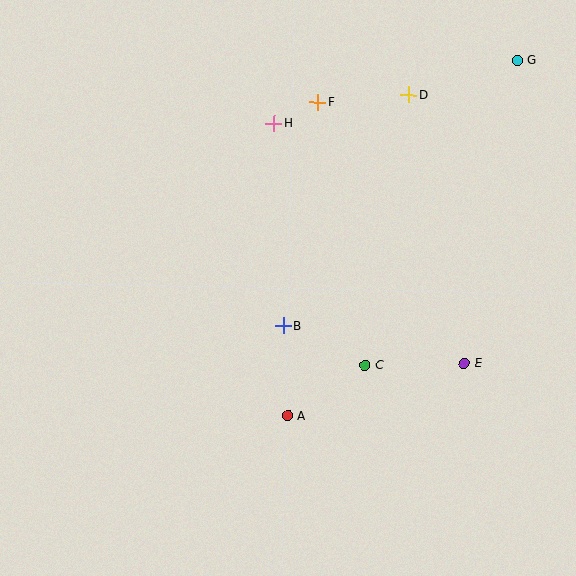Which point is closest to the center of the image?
Point B at (283, 326) is closest to the center.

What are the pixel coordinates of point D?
Point D is at (409, 95).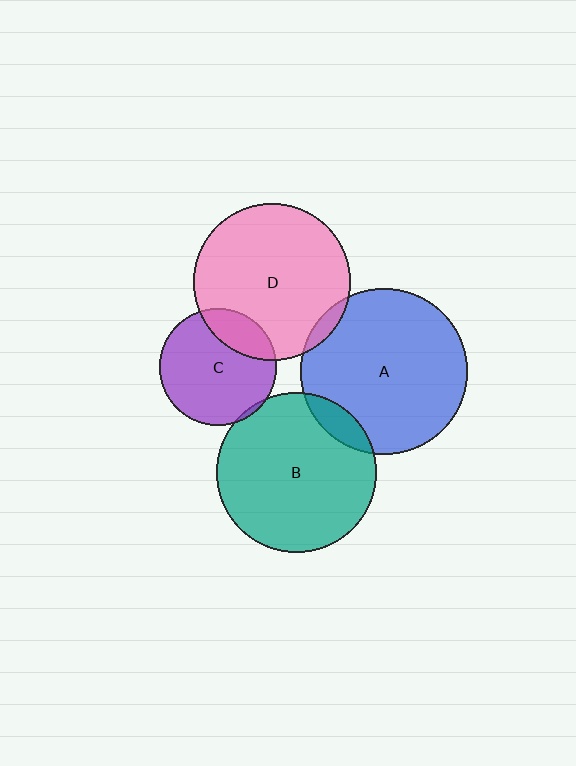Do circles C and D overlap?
Yes.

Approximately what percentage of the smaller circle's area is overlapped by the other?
Approximately 20%.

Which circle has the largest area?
Circle A (blue).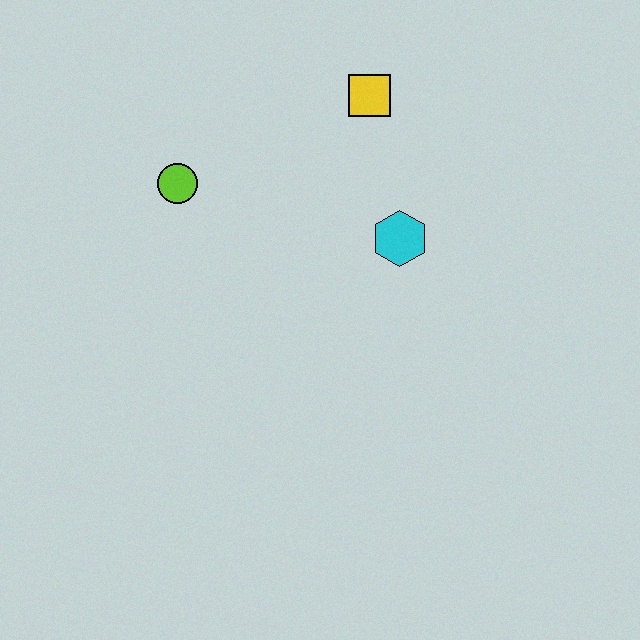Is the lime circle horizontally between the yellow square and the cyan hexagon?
No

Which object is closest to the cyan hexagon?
The yellow square is closest to the cyan hexagon.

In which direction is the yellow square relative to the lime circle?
The yellow square is to the right of the lime circle.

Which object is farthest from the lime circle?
The cyan hexagon is farthest from the lime circle.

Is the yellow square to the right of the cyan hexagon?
No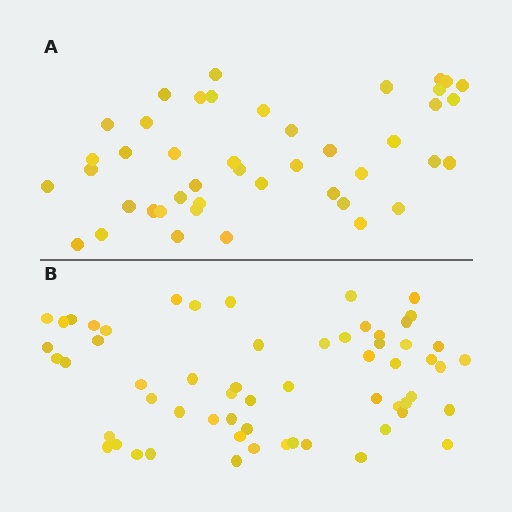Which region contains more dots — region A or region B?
Region B (the bottom region) has more dots.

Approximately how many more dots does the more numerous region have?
Region B has approximately 15 more dots than region A.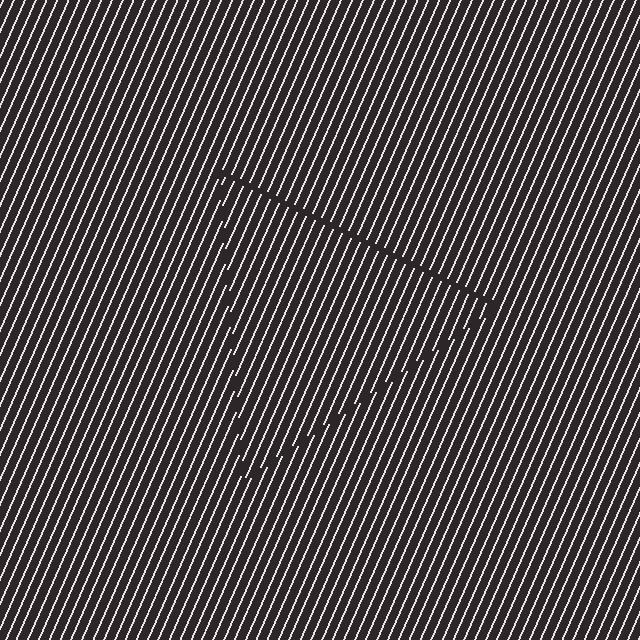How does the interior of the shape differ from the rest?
The interior of the shape contains the same grating, shifted by half a period — the contour is defined by the phase discontinuity where line-ends from the inner and outer gratings abut.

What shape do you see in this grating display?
An illusory triangle. The interior of the shape contains the same grating, shifted by half a period — the contour is defined by the phase discontinuity where line-ends from the inner and outer gratings abut.